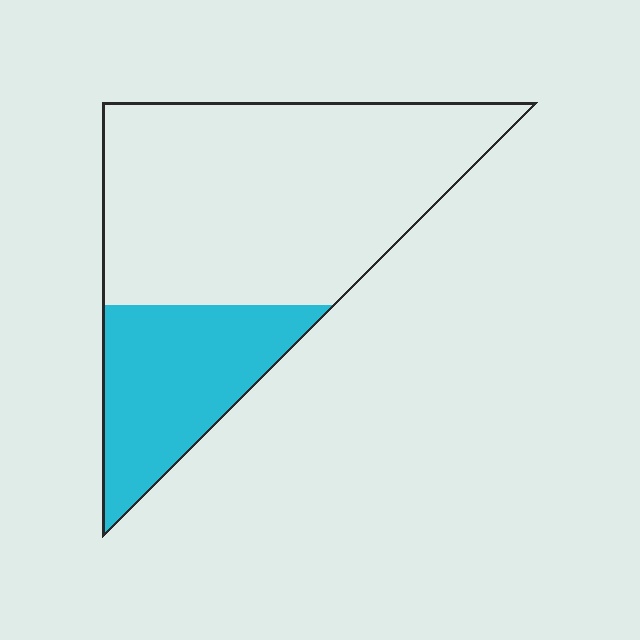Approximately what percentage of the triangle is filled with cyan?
Approximately 30%.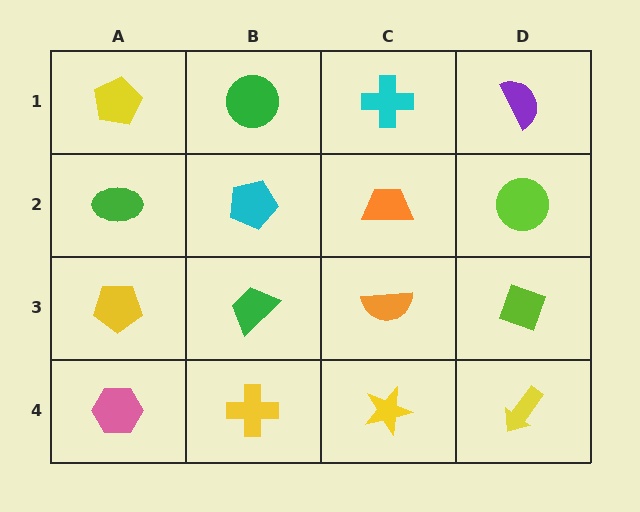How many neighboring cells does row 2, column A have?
3.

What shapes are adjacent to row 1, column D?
A lime circle (row 2, column D), a cyan cross (row 1, column C).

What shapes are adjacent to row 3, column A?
A green ellipse (row 2, column A), a pink hexagon (row 4, column A), a green trapezoid (row 3, column B).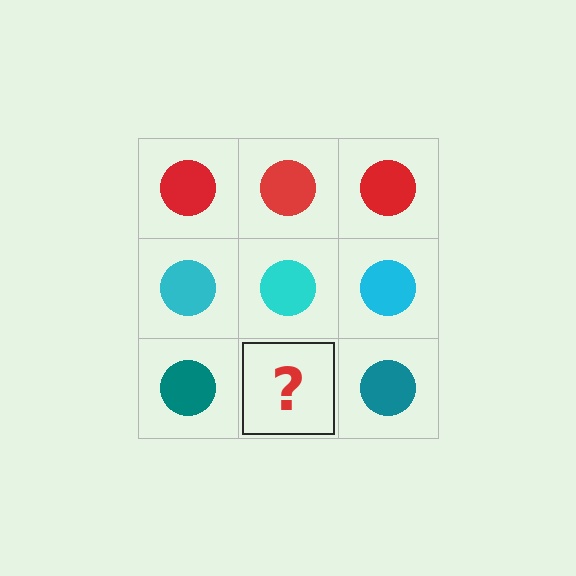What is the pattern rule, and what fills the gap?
The rule is that each row has a consistent color. The gap should be filled with a teal circle.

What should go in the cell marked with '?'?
The missing cell should contain a teal circle.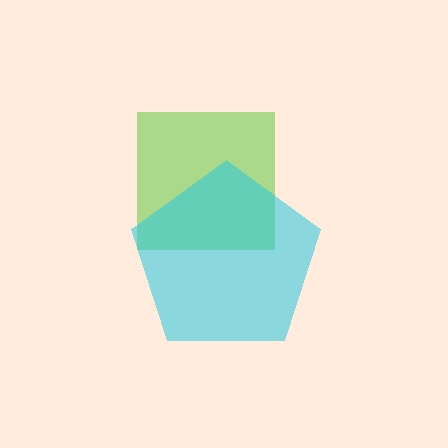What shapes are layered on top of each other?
The layered shapes are: a lime square, a cyan pentagon.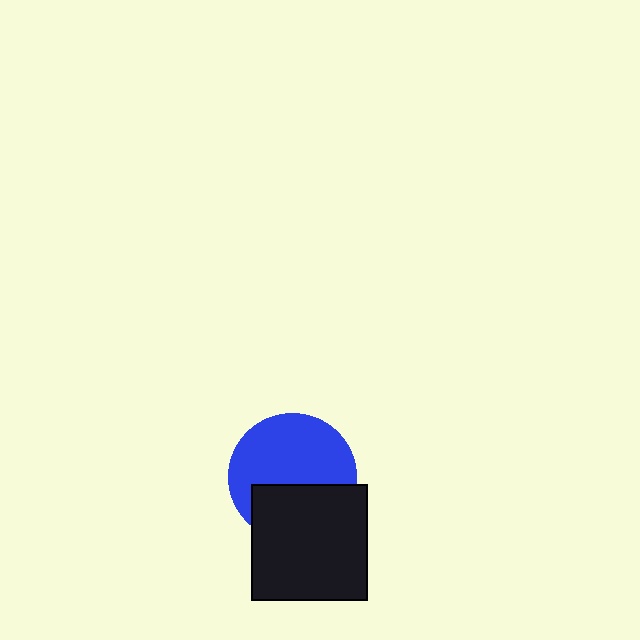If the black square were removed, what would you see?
You would see the complete blue circle.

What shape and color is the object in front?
The object in front is a black square.